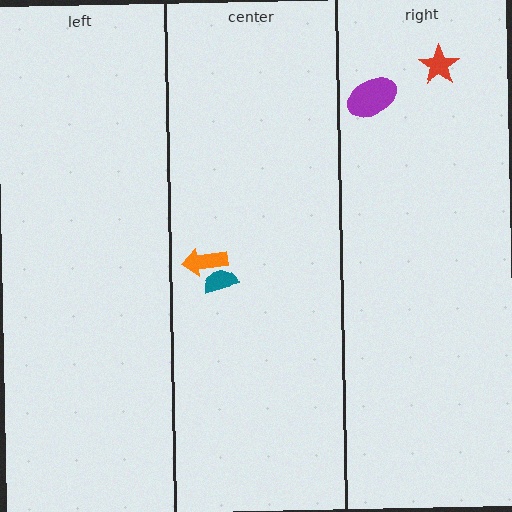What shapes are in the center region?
The teal semicircle, the orange arrow.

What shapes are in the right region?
The red star, the purple ellipse.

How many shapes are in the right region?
2.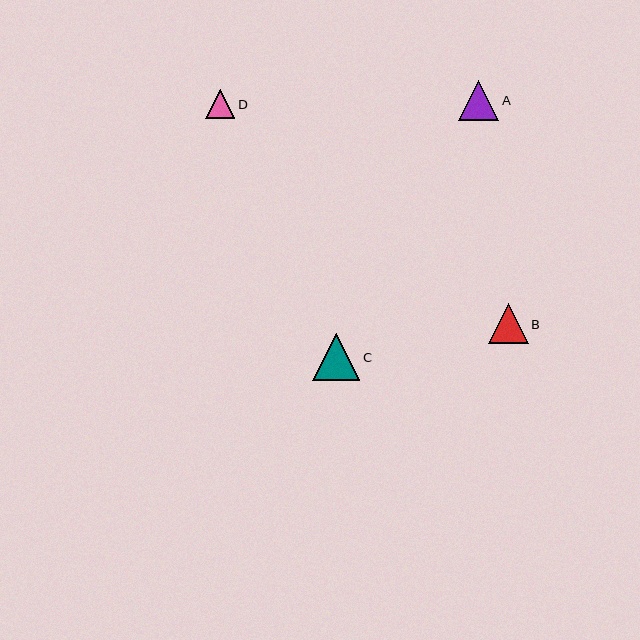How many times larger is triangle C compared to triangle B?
Triangle C is approximately 1.2 times the size of triangle B.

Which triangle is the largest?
Triangle C is the largest with a size of approximately 47 pixels.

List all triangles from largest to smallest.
From largest to smallest: C, A, B, D.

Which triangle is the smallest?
Triangle D is the smallest with a size of approximately 29 pixels.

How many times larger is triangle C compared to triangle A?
Triangle C is approximately 1.2 times the size of triangle A.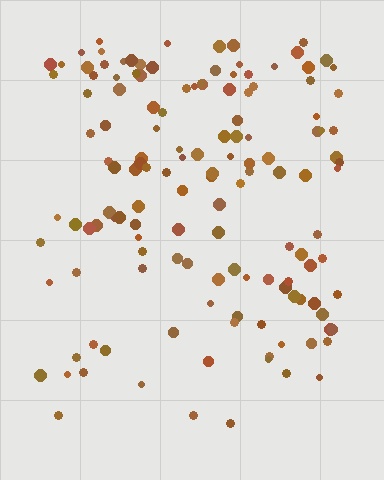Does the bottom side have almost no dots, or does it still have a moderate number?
Still a moderate number, just noticeably fewer than the top.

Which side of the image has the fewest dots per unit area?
The bottom.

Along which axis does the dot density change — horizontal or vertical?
Vertical.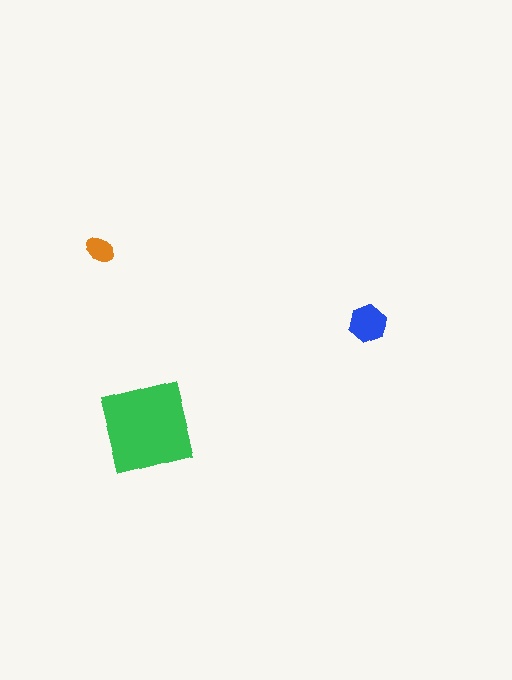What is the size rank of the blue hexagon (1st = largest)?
2nd.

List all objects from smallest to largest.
The orange ellipse, the blue hexagon, the green square.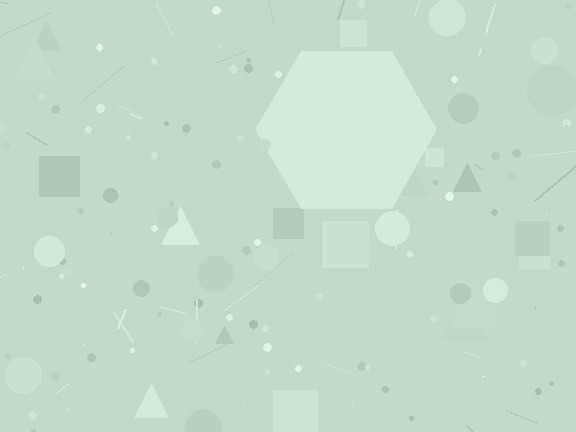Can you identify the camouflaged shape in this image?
The camouflaged shape is a hexagon.